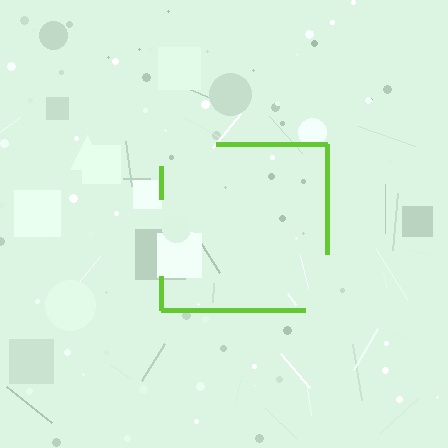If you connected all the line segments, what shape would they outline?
They would outline a square.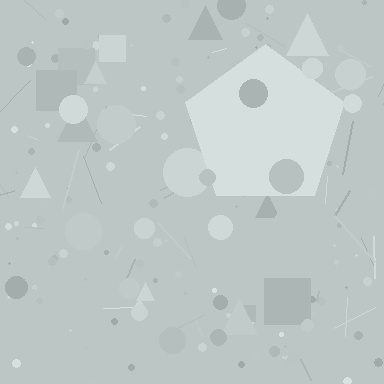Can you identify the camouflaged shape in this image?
The camouflaged shape is a pentagon.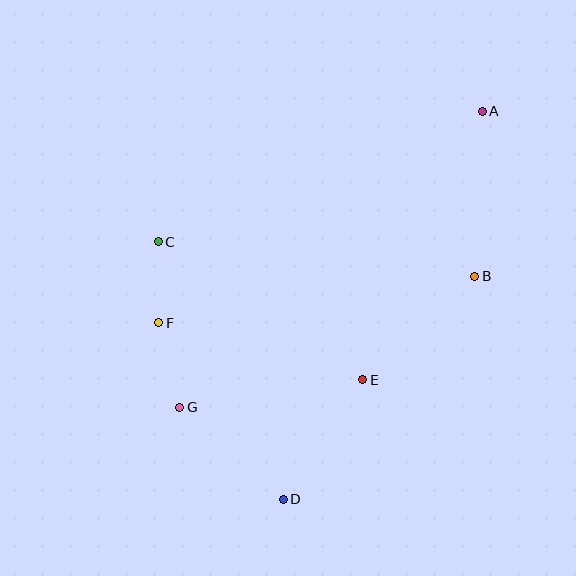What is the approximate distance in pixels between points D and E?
The distance between D and E is approximately 144 pixels.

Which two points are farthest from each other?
Points A and D are farthest from each other.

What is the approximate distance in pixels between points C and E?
The distance between C and E is approximately 246 pixels.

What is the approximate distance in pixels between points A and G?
The distance between A and G is approximately 423 pixels.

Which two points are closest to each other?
Points C and F are closest to each other.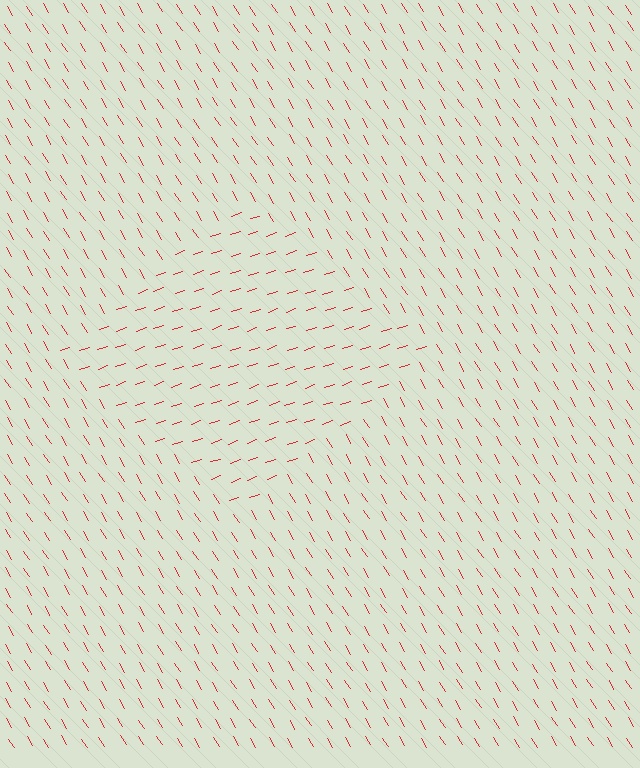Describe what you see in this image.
The image is filled with small red line segments. A diamond region in the image has lines oriented differently from the surrounding lines, creating a visible texture boundary.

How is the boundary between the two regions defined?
The boundary is defined purely by a change in line orientation (approximately 78 degrees difference). All lines are the same color and thickness.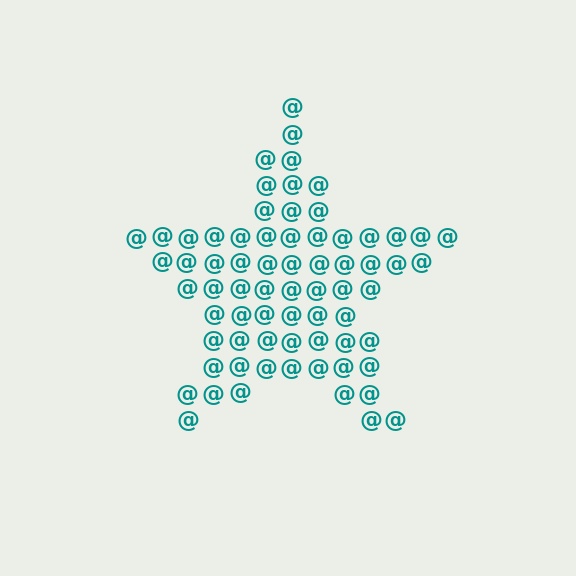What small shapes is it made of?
It is made of small at signs.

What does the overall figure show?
The overall figure shows a star.